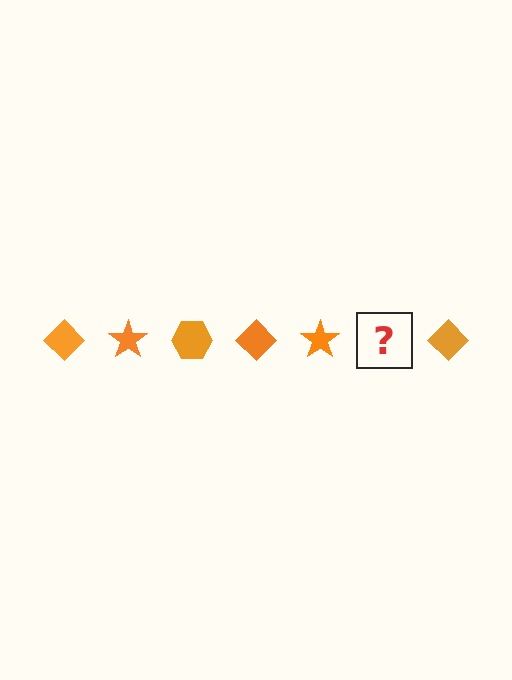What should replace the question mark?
The question mark should be replaced with an orange hexagon.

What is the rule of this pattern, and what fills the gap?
The rule is that the pattern cycles through diamond, star, hexagon shapes in orange. The gap should be filled with an orange hexagon.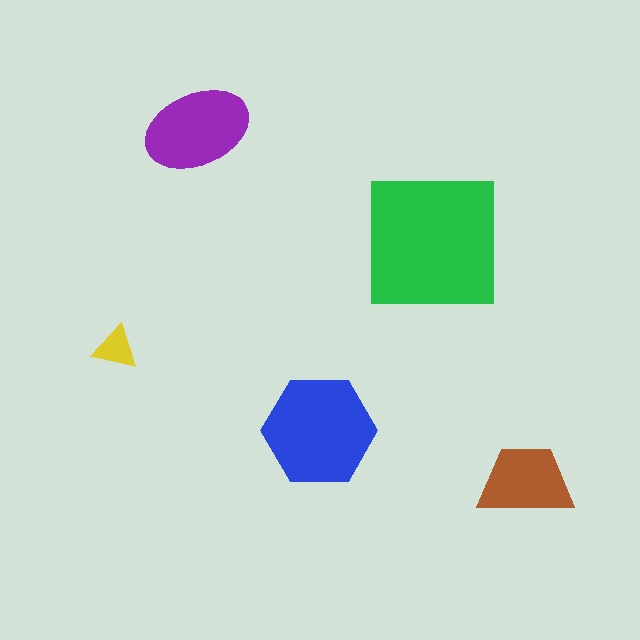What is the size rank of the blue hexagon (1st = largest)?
2nd.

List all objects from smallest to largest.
The yellow triangle, the brown trapezoid, the purple ellipse, the blue hexagon, the green square.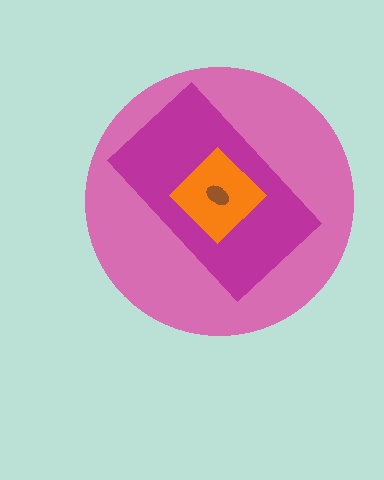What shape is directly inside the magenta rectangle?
The orange diamond.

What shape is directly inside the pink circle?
The magenta rectangle.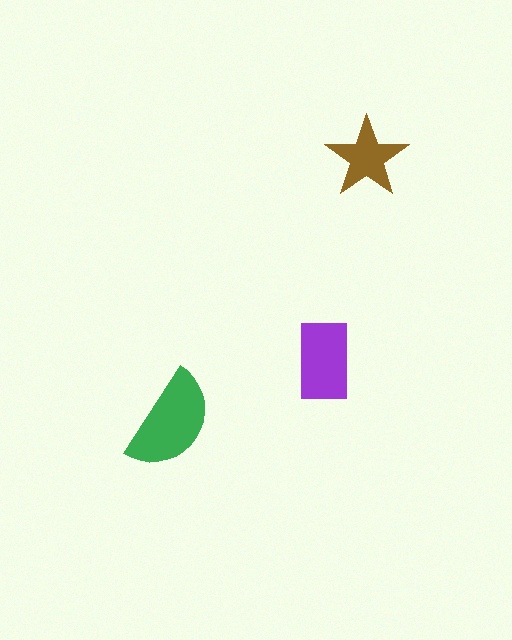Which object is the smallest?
The brown star.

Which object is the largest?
The green semicircle.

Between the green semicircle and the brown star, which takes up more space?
The green semicircle.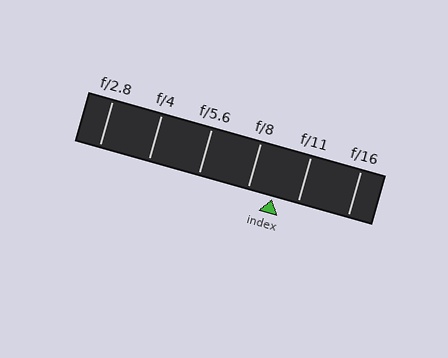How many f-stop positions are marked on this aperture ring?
There are 6 f-stop positions marked.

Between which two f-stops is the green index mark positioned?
The index mark is between f/8 and f/11.